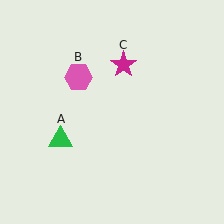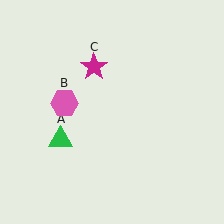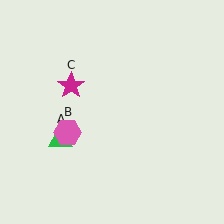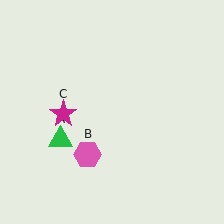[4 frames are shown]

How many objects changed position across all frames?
2 objects changed position: pink hexagon (object B), magenta star (object C).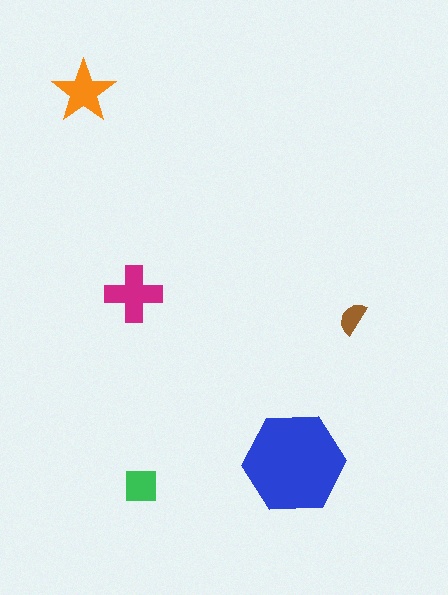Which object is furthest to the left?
The orange star is leftmost.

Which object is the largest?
The blue hexagon.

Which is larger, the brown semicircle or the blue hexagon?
The blue hexagon.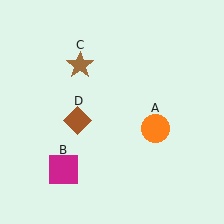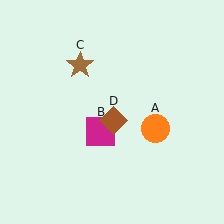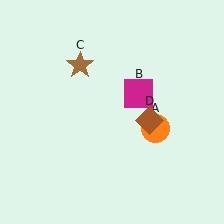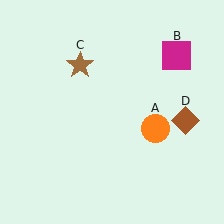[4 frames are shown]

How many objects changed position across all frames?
2 objects changed position: magenta square (object B), brown diamond (object D).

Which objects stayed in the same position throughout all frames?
Orange circle (object A) and brown star (object C) remained stationary.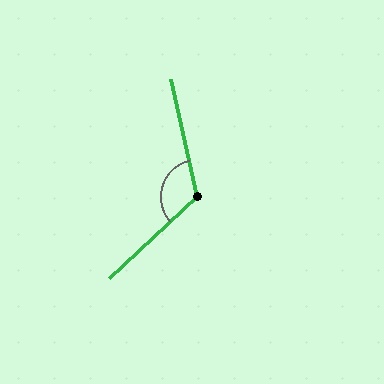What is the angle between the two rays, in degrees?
Approximately 120 degrees.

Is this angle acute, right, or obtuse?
It is obtuse.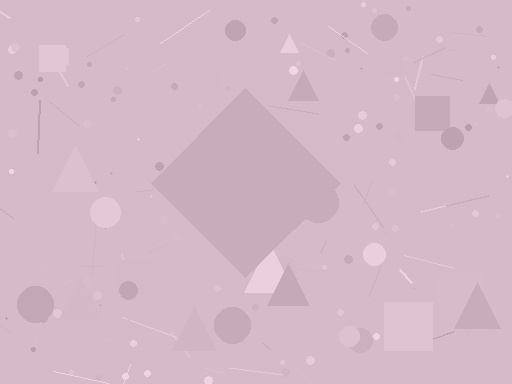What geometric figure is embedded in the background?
A diamond is embedded in the background.